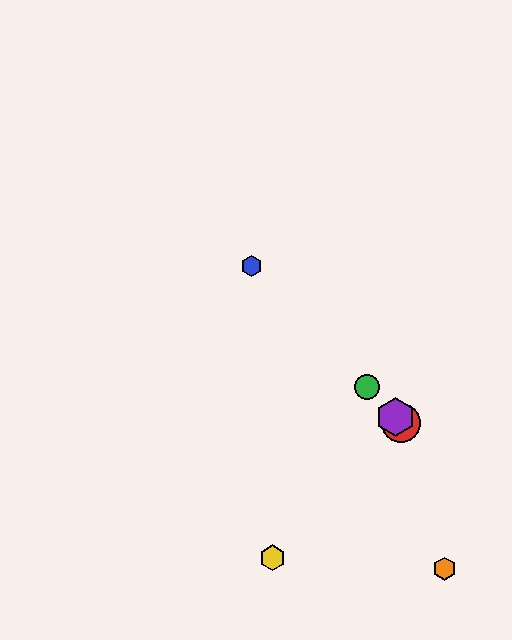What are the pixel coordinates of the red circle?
The red circle is at (401, 423).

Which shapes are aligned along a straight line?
The red circle, the blue hexagon, the green circle, the purple hexagon are aligned along a straight line.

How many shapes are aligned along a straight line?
4 shapes (the red circle, the blue hexagon, the green circle, the purple hexagon) are aligned along a straight line.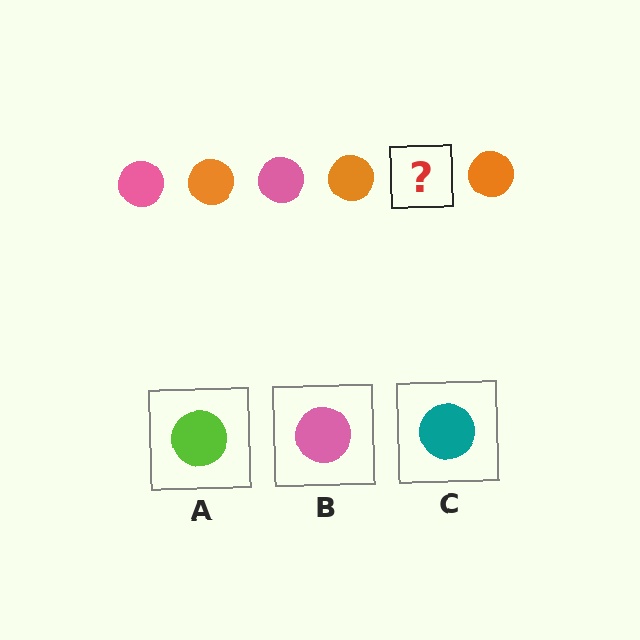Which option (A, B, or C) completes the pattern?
B.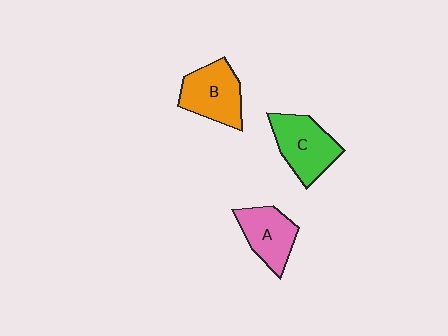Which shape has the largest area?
Shape C (green).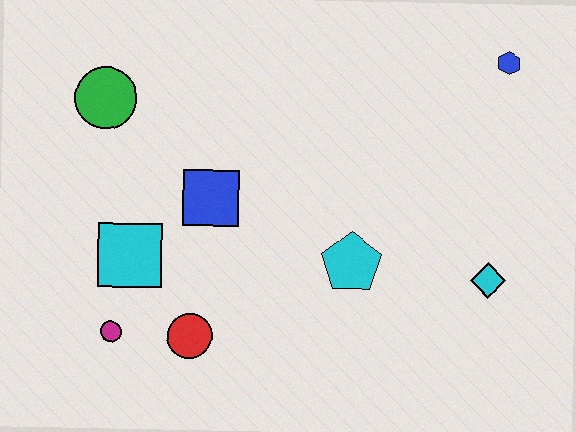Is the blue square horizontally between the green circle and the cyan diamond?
Yes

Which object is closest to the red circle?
The magenta circle is closest to the red circle.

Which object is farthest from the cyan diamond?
The green circle is farthest from the cyan diamond.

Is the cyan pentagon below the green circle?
Yes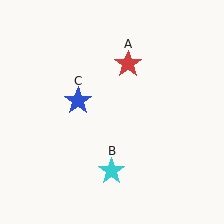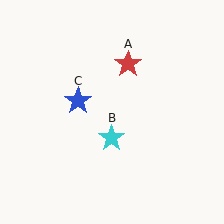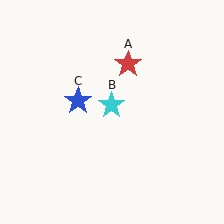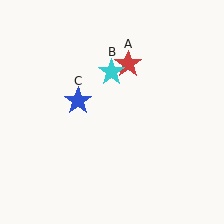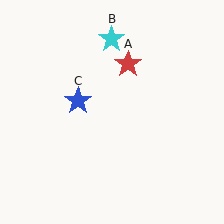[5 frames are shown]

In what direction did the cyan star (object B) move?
The cyan star (object B) moved up.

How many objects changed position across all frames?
1 object changed position: cyan star (object B).